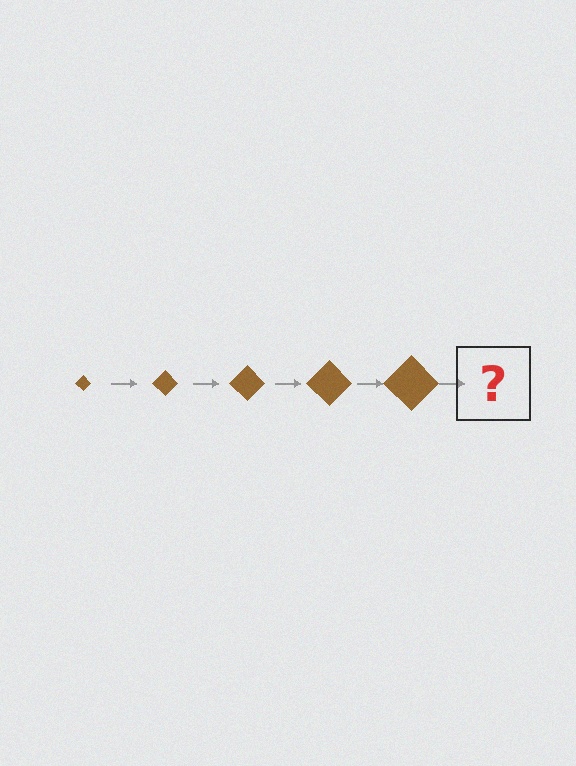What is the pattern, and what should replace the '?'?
The pattern is that the diamond gets progressively larger each step. The '?' should be a brown diamond, larger than the previous one.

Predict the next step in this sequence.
The next step is a brown diamond, larger than the previous one.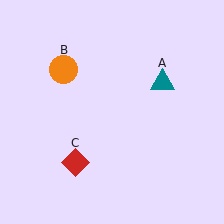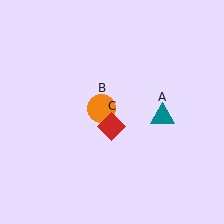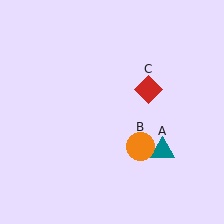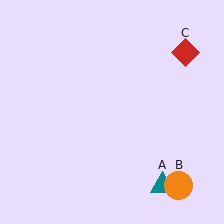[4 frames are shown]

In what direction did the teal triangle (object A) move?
The teal triangle (object A) moved down.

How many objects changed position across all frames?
3 objects changed position: teal triangle (object A), orange circle (object B), red diamond (object C).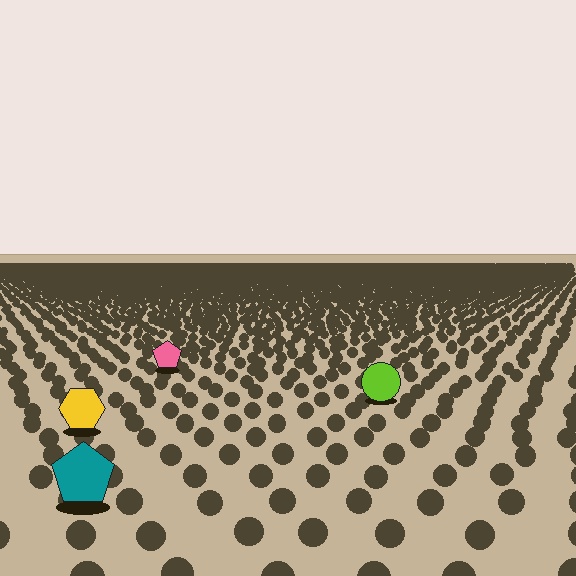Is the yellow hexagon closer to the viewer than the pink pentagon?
Yes. The yellow hexagon is closer — you can tell from the texture gradient: the ground texture is coarser near it.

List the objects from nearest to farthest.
From nearest to farthest: the teal pentagon, the yellow hexagon, the lime circle, the pink pentagon.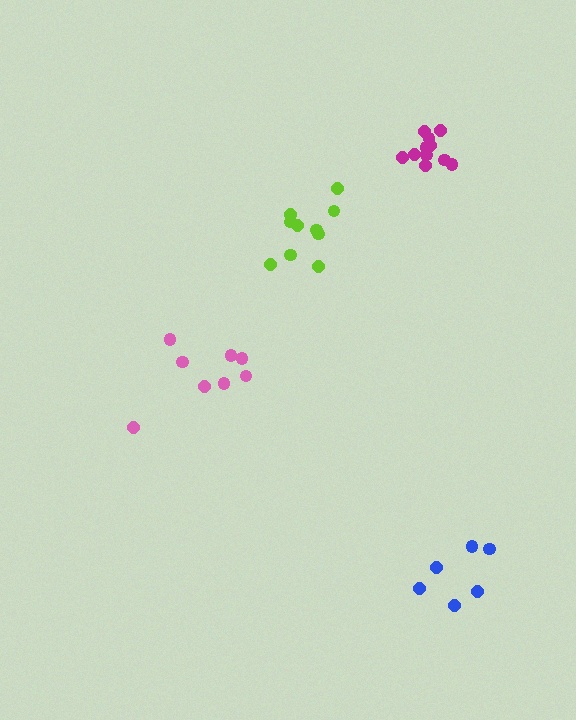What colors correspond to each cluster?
The clusters are colored: magenta, blue, pink, lime.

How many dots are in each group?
Group 1: 11 dots, Group 2: 6 dots, Group 3: 8 dots, Group 4: 10 dots (35 total).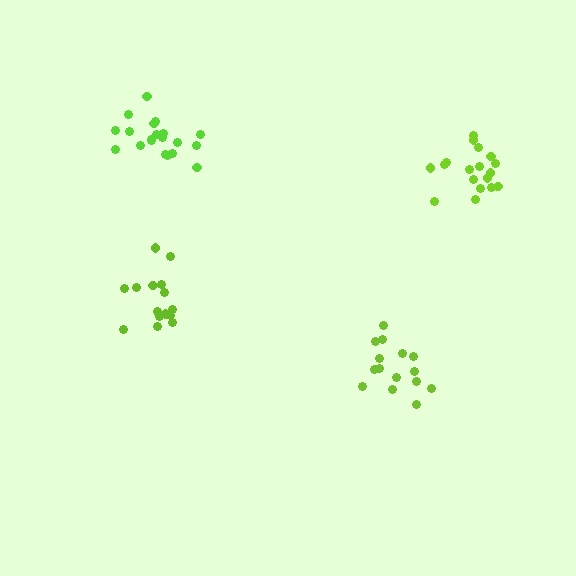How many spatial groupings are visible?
There are 4 spatial groupings.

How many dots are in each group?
Group 1: 15 dots, Group 2: 18 dots, Group 3: 15 dots, Group 4: 20 dots (68 total).